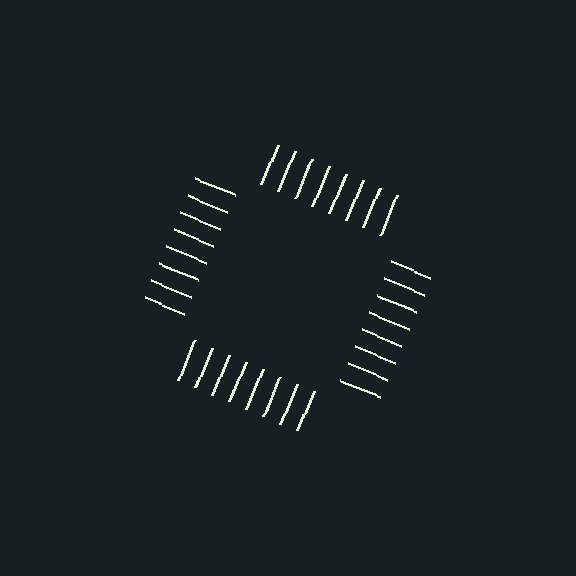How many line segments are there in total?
32 — 8 along each of the 4 edges.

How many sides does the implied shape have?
4 sides — the line-ends trace a square.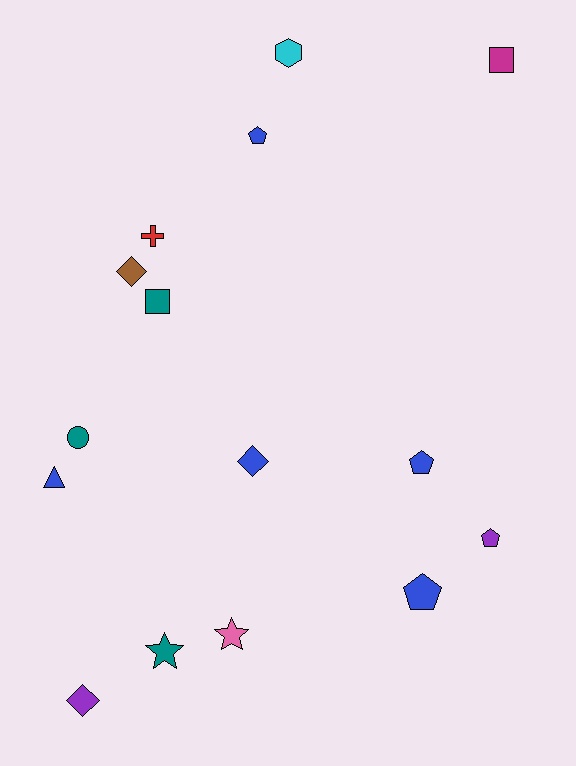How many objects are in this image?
There are 15 objects.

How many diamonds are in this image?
There are 3 diamonds.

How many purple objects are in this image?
There are 2 purple objects.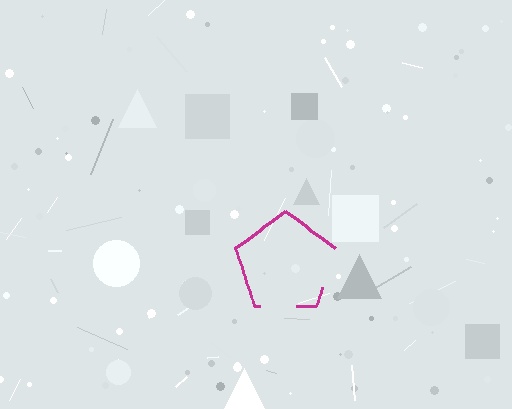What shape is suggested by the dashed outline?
The dashed outline suggests a pentagon.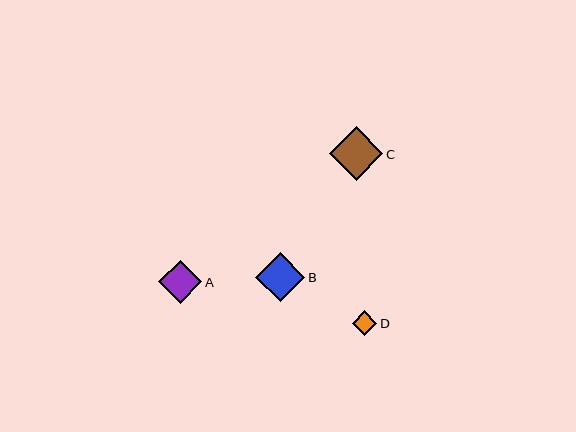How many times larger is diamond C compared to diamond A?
Diamond C is approximately 1.2 times the size of diamond A.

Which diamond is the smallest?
Diamond D is the smallest with a size of approximately 24 pixels.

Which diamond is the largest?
Diamond C is the largest with a size of approximately 53 pixels.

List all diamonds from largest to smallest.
From largest to smallest: C, B, A, D.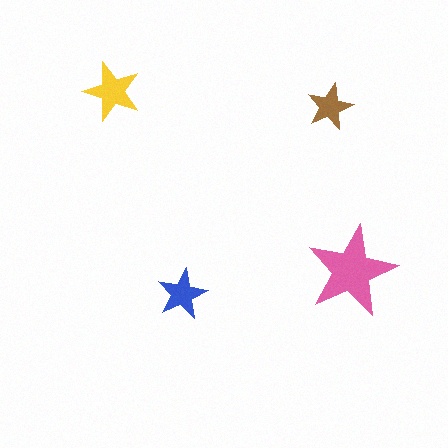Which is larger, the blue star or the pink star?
The pink one.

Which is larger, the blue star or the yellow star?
The yellow one.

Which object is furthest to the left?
The yellow star is leftmost.